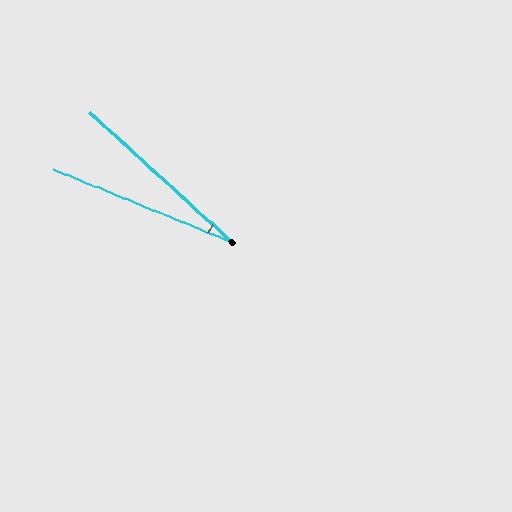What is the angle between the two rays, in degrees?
Approximately 20 degrees.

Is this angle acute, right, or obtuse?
It is acute.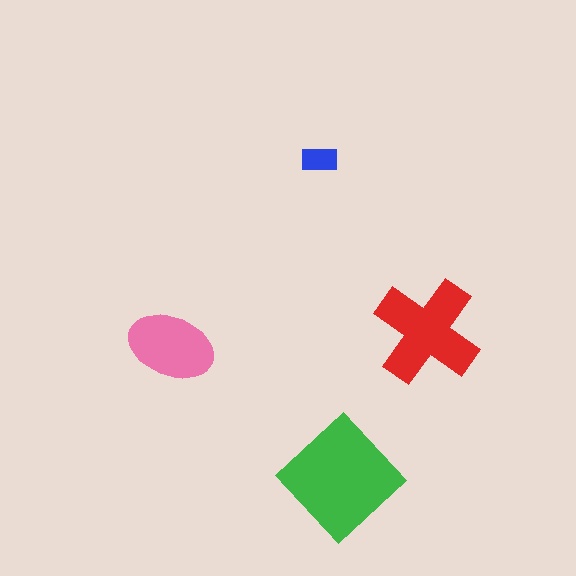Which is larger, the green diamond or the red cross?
The green diamond.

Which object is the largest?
The green diamond.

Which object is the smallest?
The blue rectangle.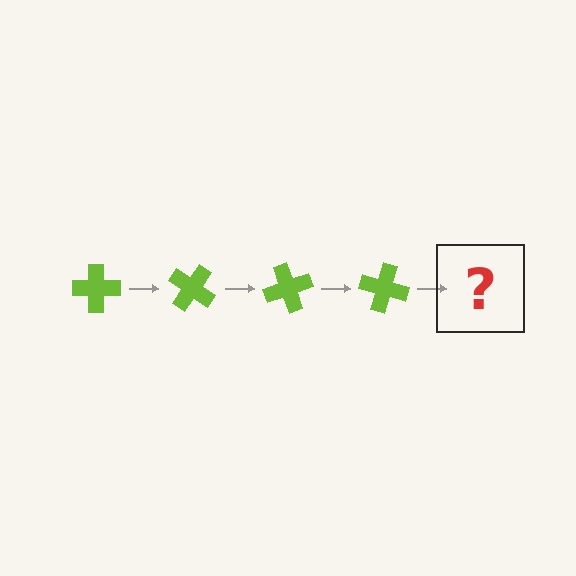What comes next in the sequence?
The next element should be a lime cross rotated 140 degrees.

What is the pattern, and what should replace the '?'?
The pattern is that the cross rotates 35 degrees each step. The '?' should be a lime cross rotated 140 degrees.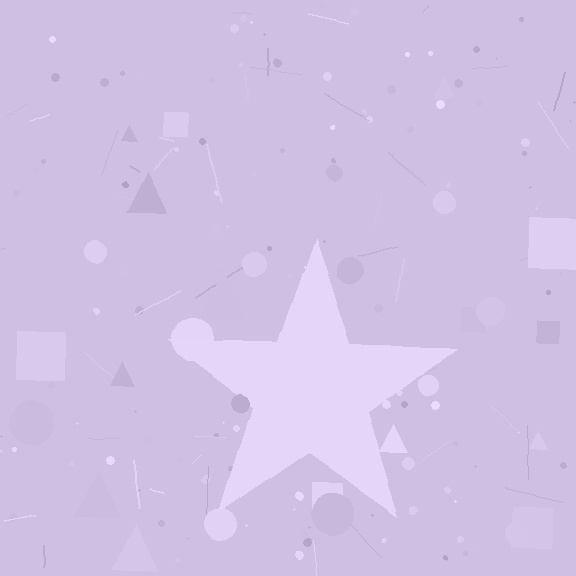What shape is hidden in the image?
A star is hidden in the image.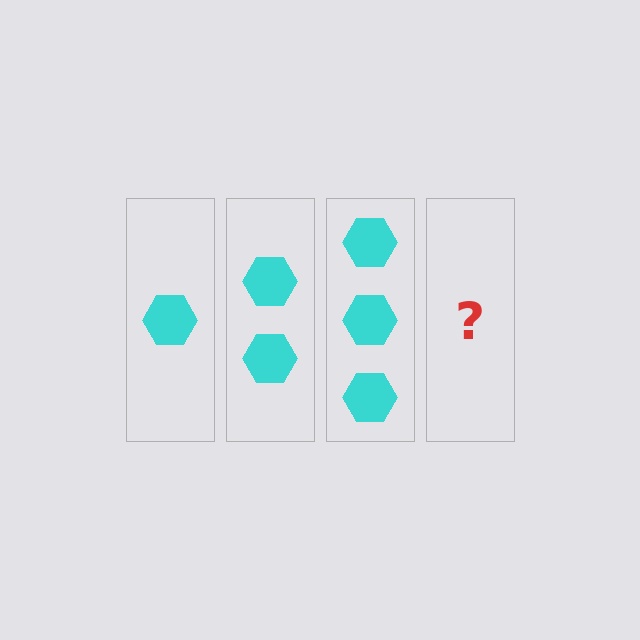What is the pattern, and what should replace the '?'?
The pattern is that each step adds one more hexagon. The '?' should be 4 hexagons.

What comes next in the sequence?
The next element should be 4 hexagons.